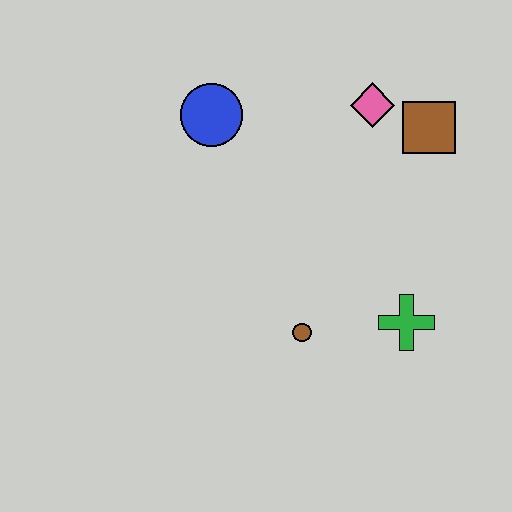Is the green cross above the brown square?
No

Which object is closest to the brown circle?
The green cross is closest to the brown circle.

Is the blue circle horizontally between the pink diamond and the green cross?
No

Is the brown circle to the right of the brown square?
No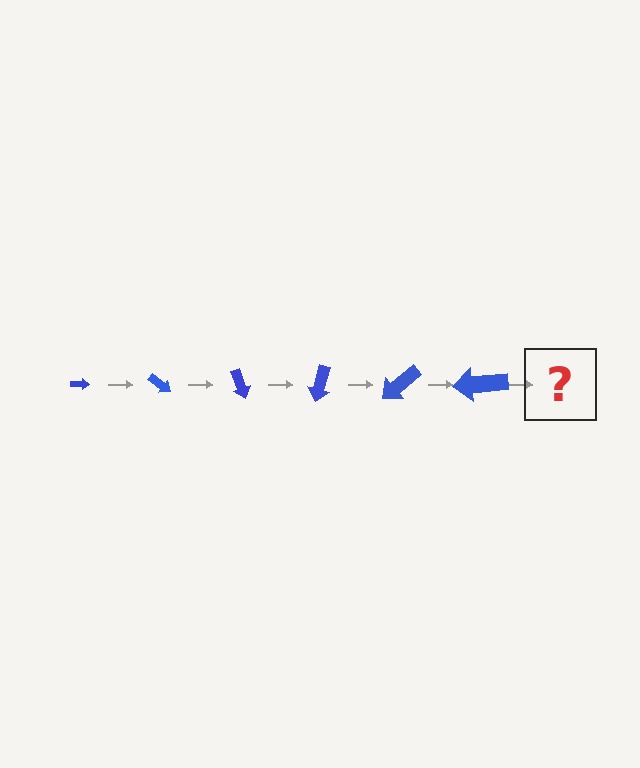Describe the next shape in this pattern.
It should be an arrow, larger than the previous one and rotated 210 degrees from the start.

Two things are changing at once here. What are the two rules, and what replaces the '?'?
The two rules are that the arrow grows larger each step and it rotates 35 degrees each step. The '?' should be an arrow, larger than the previous one and rotated 210 degrees from the start.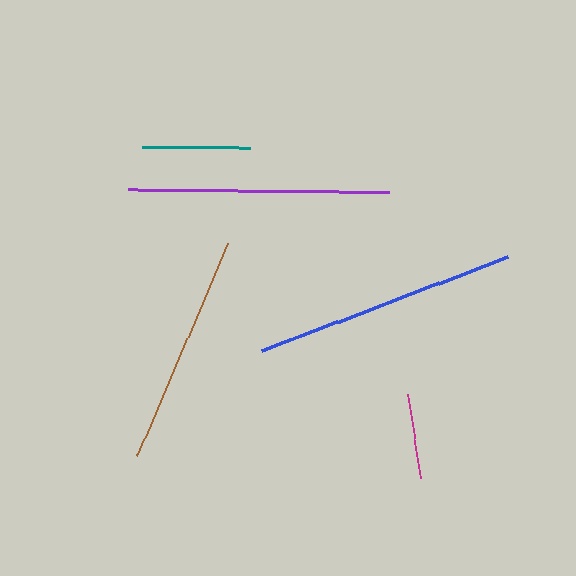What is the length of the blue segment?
The blue segment is approximately 264 pixels long.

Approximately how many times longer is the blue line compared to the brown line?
The blue line is approximately 1.1 times the length of the brown line.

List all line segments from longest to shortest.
From longest to shortest: blue, purple, brown, teal, magenta.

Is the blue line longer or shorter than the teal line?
The blue line is longer than the teal line.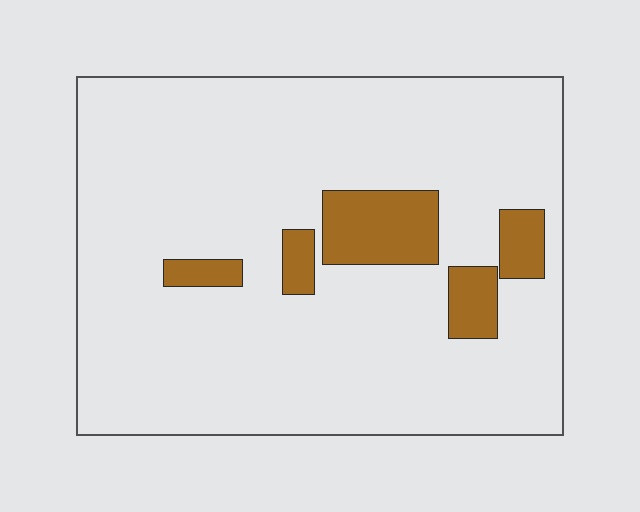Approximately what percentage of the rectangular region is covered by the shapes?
Approximately 10%.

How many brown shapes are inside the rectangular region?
5.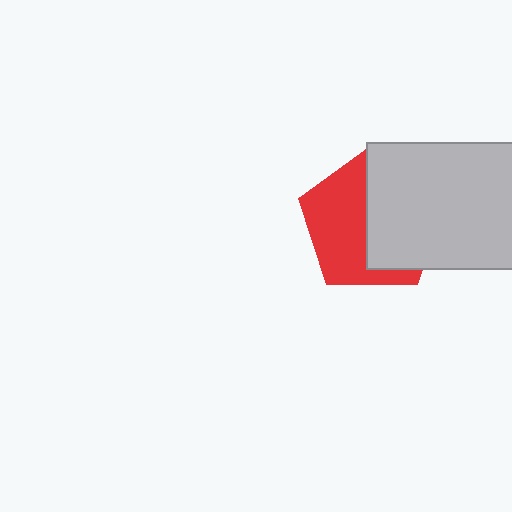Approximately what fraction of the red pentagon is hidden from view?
Roughly 50% of the red pentagon is hidden behind the light gray rectangle.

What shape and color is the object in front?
The object in front is a light gray rectangle.